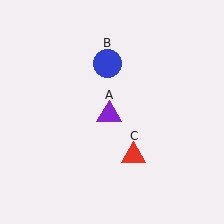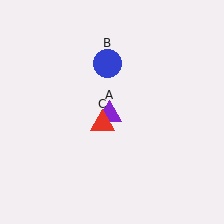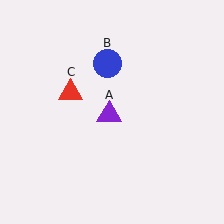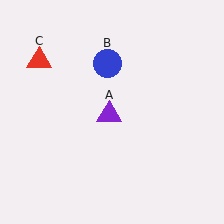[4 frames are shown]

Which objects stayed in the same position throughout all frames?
Purple triangle (object A) and blue circle (object B) remained stationary.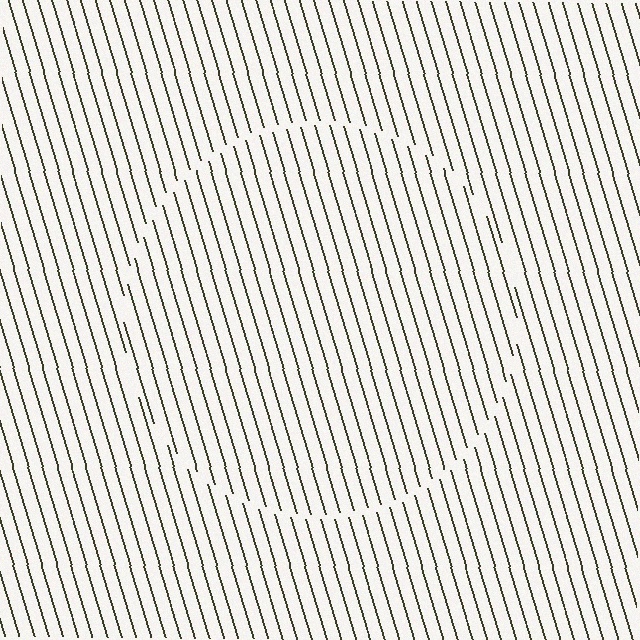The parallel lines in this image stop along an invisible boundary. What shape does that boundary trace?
An illusory circle. The interior of the shape contains the same grating, shifted by half a period — the contour is defined by the phase discontinuity where line-ends from the inner and outer gratings abut.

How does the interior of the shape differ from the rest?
The interior of the shape contains the same grating, shifted by half a period — the contour is defined by the phase discontinuity where line-ends from the inner and outer gratings abut.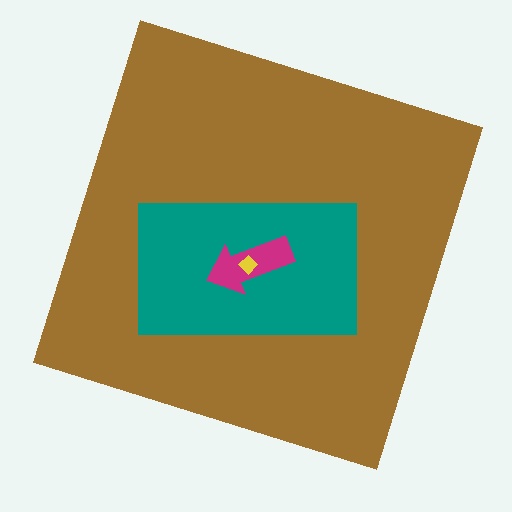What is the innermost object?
The yellow diamond.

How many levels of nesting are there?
4.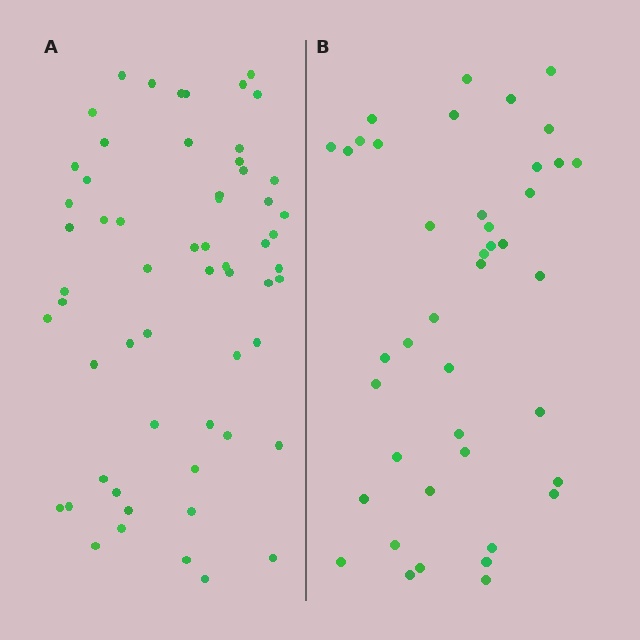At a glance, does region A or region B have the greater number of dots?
Region A (the left region) has more dots.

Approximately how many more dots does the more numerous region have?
Region A has approximately 15 more dots than region B.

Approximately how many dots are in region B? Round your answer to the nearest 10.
About 40 dots. (The exact count is 42, which rounds to 40.)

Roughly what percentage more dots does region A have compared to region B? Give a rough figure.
About 40% more.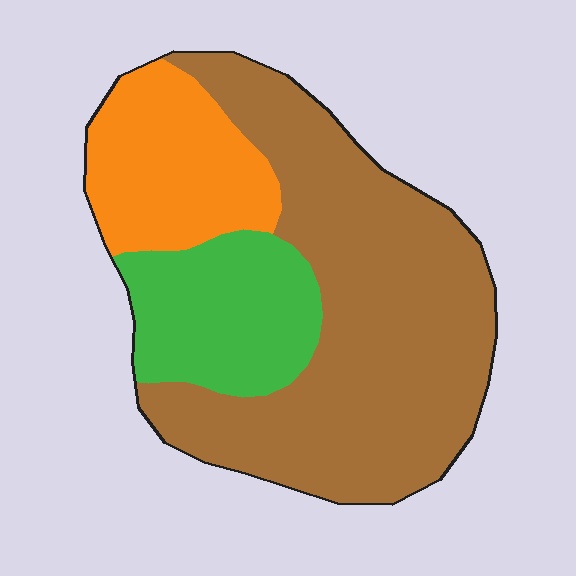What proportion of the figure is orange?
Orange covers about 20% of the figure.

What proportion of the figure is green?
Green takes up about one fifth (1/5) of the figure.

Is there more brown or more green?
Brown.